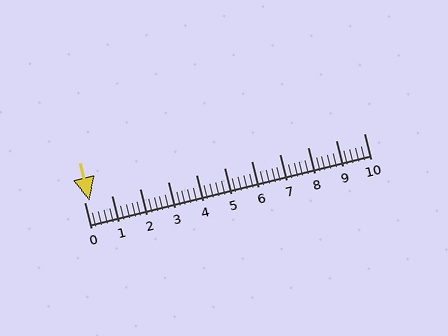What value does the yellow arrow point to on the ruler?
The yellow arrow points to approximately 0.2.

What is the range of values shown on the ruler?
The ruler shows values from 0 to 10.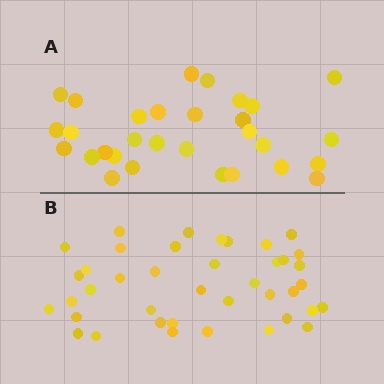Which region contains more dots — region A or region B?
Region B (the bottom region) has more dots.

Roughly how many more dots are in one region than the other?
Region B has roughly 10 or so more dots than region A.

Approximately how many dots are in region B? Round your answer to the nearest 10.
About 40 dots.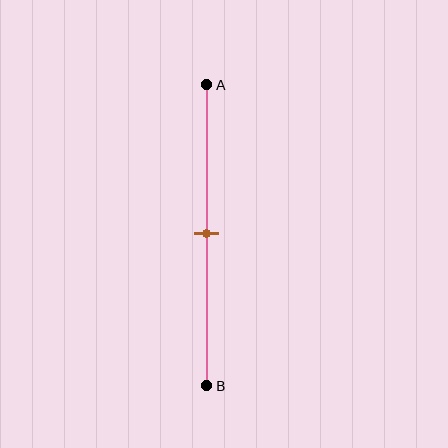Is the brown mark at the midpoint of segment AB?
Yes, the mark is approximately at the midpoint.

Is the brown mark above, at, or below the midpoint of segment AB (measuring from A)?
The brown mark is approximately at the midpoint of segment AB.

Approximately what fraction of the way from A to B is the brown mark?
The brown mark is approximately 50% of the way from A to B.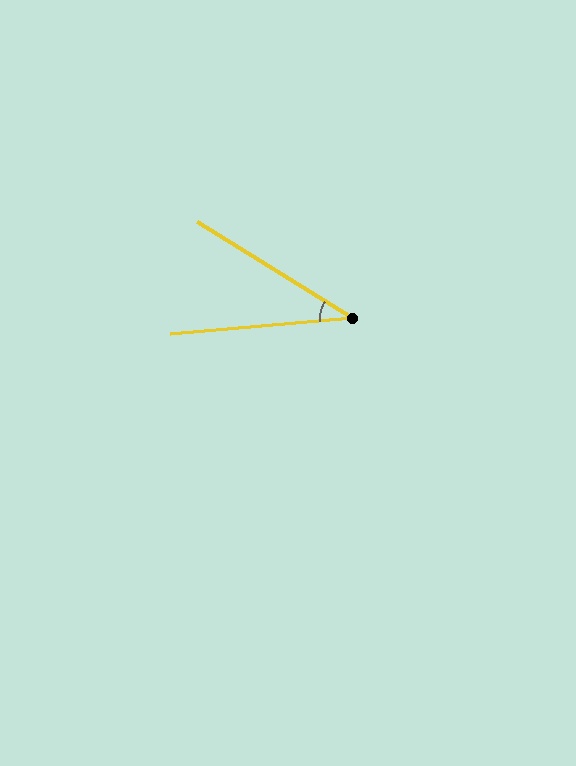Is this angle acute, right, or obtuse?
It is acute.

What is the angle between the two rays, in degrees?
Approximately 37 degrees.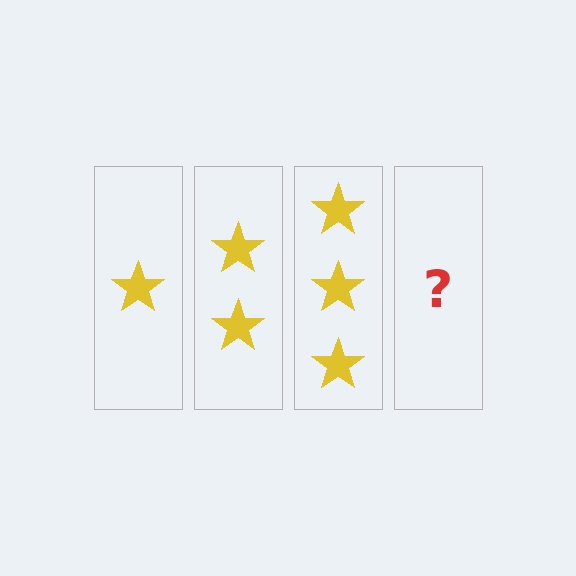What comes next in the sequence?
The next element should be 4 stars.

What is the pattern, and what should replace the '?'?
The pattern is that each step adds one more star. The '?' should be 4 stars.